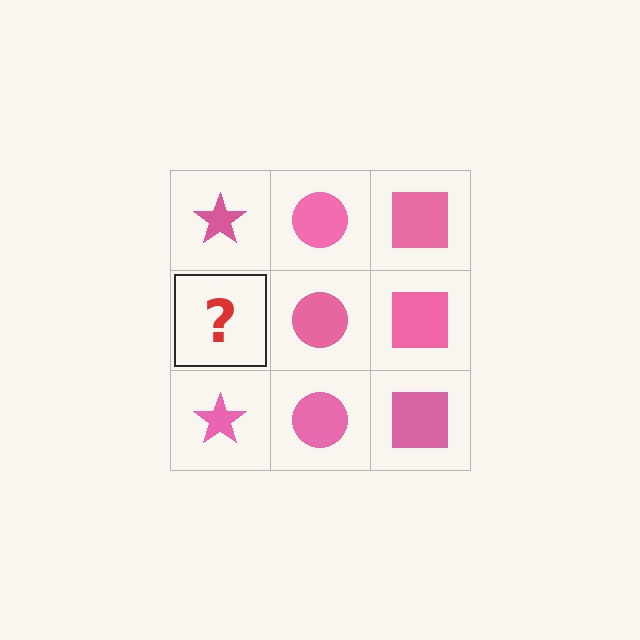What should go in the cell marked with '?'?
The missing cell should contain a pink star.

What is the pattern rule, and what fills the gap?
The rule is that each column has a consistent shape. The gap should be filled with a pink star.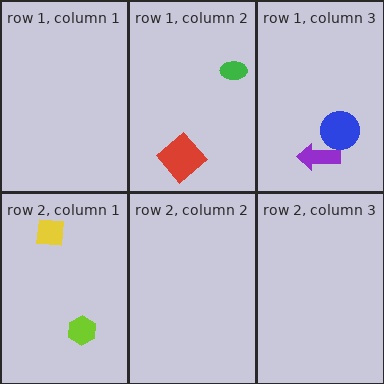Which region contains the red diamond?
The row 1, column 2 region.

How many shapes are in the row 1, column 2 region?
2.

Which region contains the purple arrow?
The row 1, column 3 region.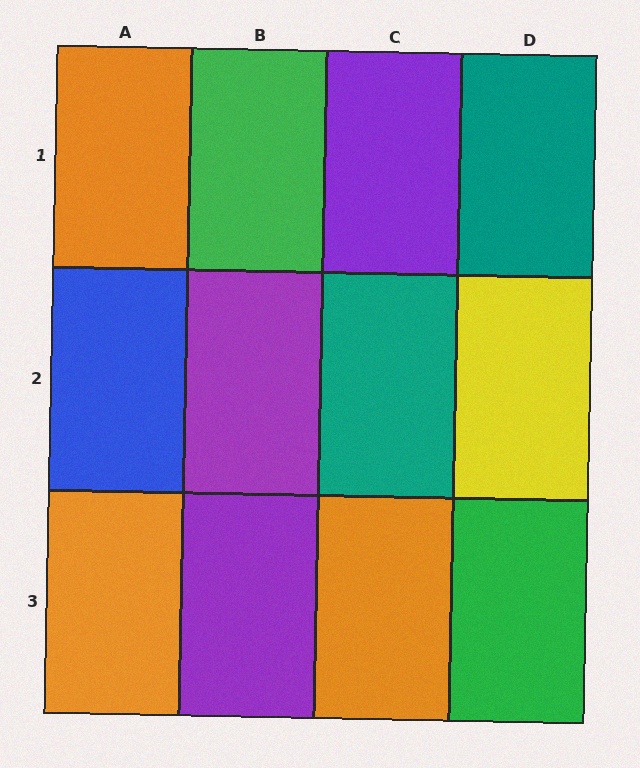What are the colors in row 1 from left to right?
Orange, green, purple, teal.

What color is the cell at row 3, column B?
Purple.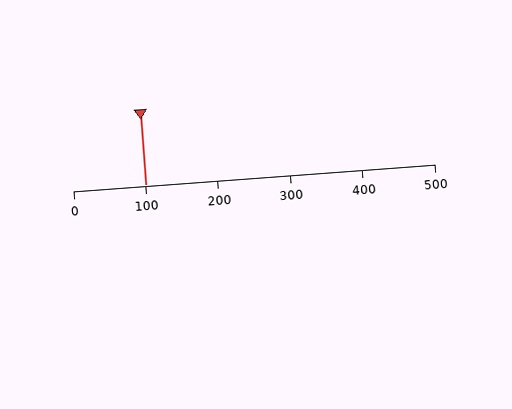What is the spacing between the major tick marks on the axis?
The major ticks are spaced 100 apart.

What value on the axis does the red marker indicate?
The marker indicates approximately 100.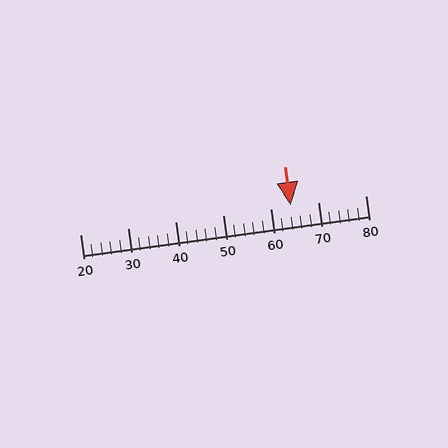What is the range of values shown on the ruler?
The ruler shows values from 20 to 80.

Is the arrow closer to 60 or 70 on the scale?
The arrow is closer to 60.